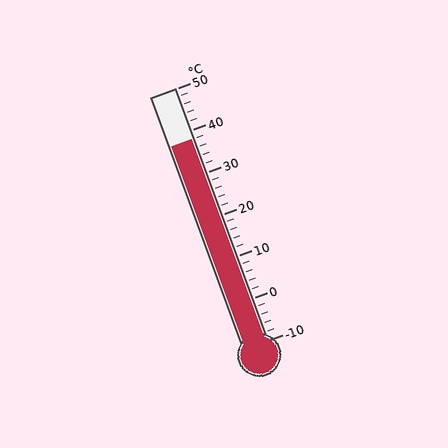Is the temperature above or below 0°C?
The temperature is above 0°C.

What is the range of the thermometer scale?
The thermometer scale ranges from -10°C to 50°C.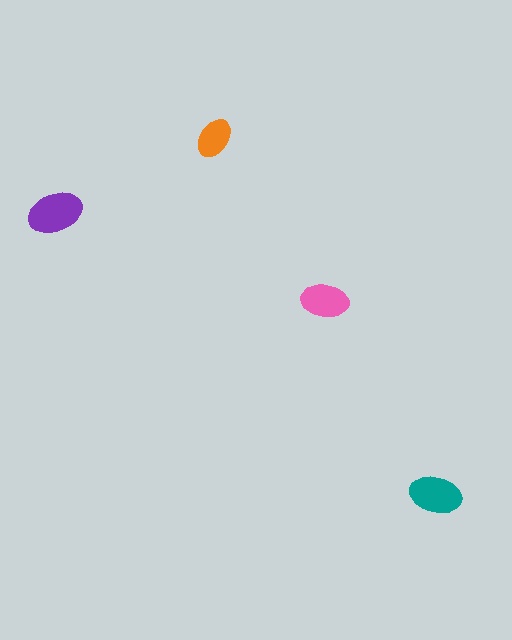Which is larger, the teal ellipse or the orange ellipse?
The teal one.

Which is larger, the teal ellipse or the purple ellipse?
The purple one.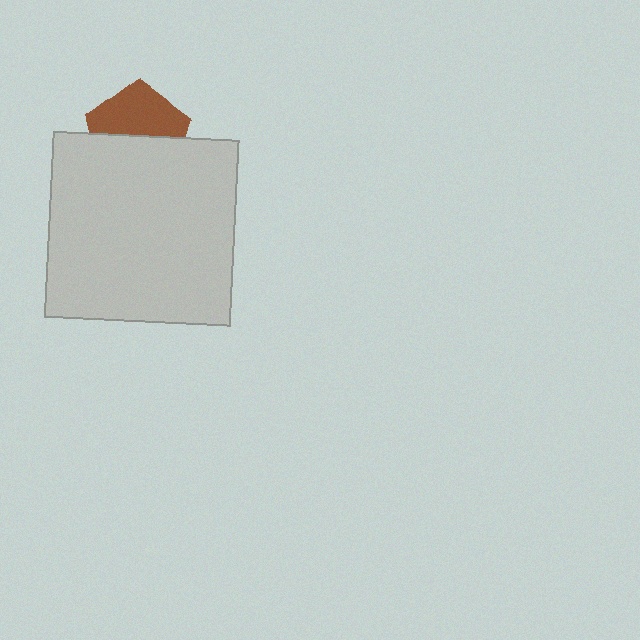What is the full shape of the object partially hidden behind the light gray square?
The partially hidden object is a brown pentagon.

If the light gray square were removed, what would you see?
You would see the complete brown pentagon.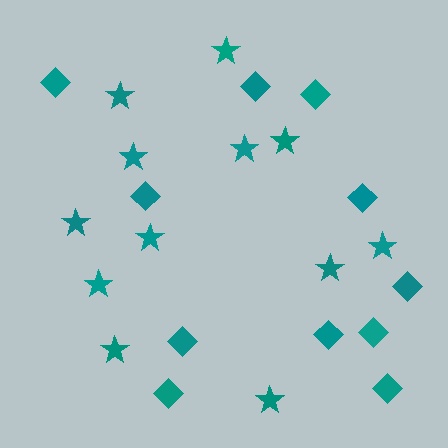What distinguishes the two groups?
There are 2 groups: one group of stars (12) and one group of diamonds (11).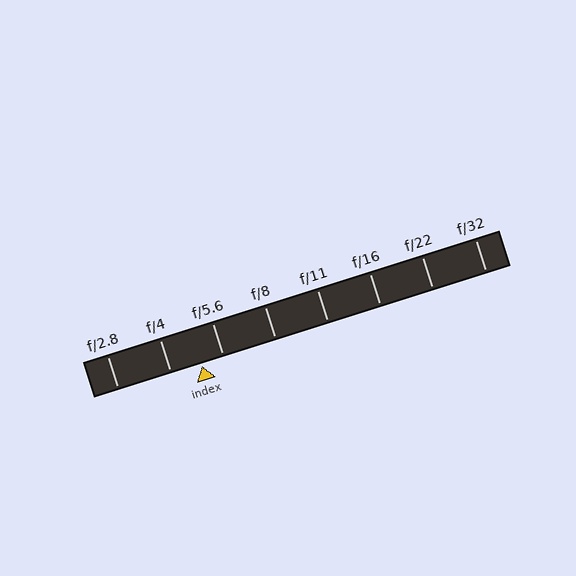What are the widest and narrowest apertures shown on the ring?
The widest aperture shown is f/2.8 and the narrowest is f/32.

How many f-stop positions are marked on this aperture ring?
There are 8 f-stop positions marked.